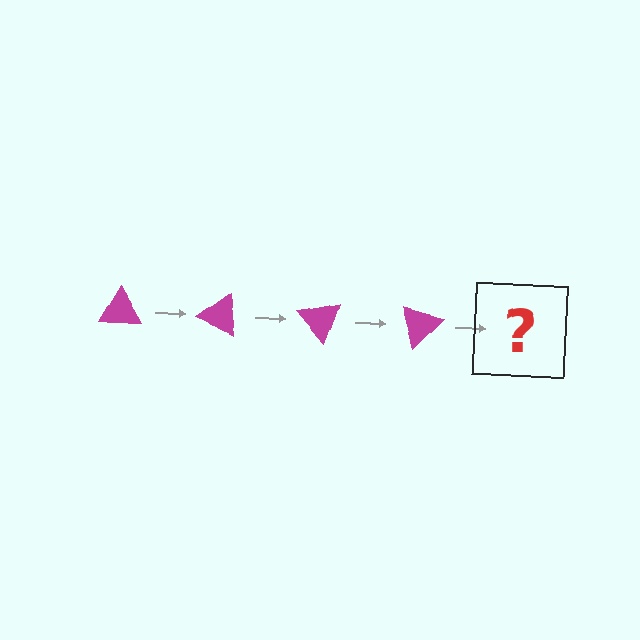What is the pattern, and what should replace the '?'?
The pattern is that the triangle rotates 25 degrees each step. The '?' should be a magenta triangle rotated 100 degrees.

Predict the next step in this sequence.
The next step is a magenta triangle rotated 100 degrees.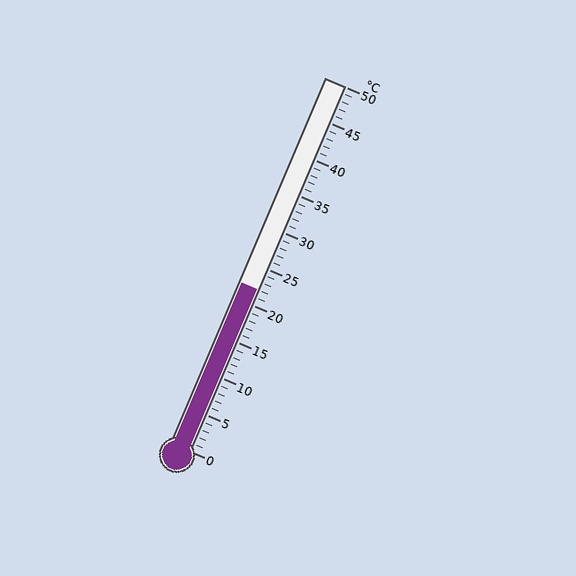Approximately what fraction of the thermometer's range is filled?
The thermometer is filled to approximately 45% of its range.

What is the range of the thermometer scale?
The thermometer scale ranges from 0°C to 50°C.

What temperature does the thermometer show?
The thermometer shows approximately 22°C.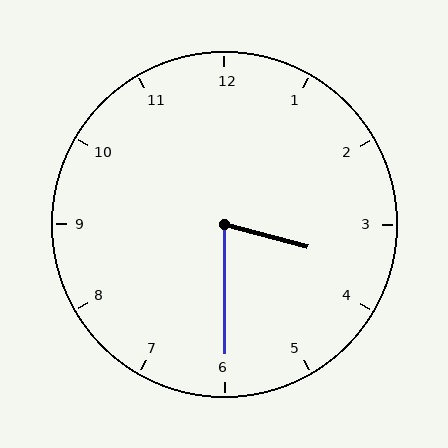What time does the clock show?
3:30.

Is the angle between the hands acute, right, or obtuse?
It is acute.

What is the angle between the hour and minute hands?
Approximately 75 degrees.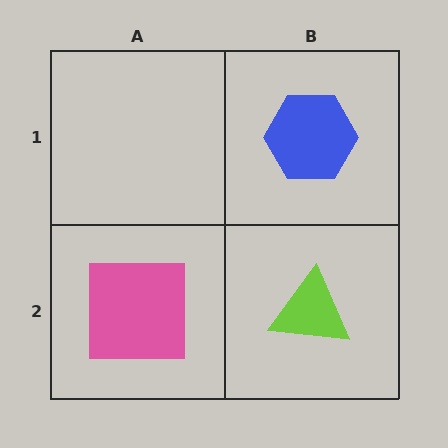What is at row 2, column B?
A lime triangle.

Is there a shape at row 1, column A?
No, that cell is empty.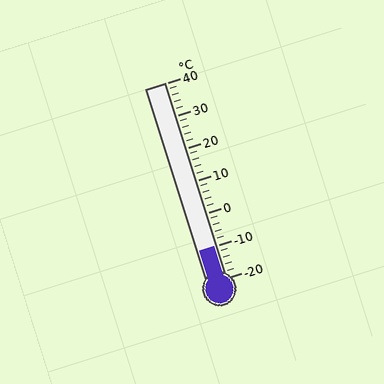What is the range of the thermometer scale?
The thermometer scale ranges from -20°C to 40°C.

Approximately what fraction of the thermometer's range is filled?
The thermometer is filled to approximately 15% of its range.